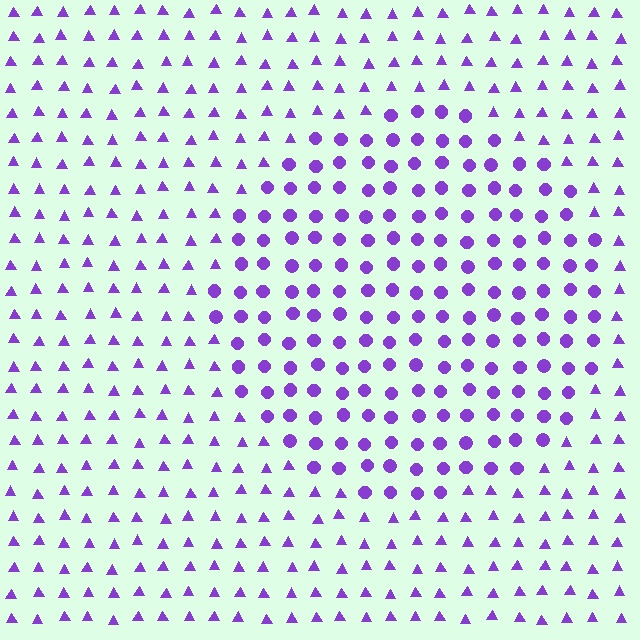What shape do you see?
I see a circle.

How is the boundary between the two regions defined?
The boundary is defined by a change in element shape: circles inside vs. triangles outside. All elements share the same color and spacing.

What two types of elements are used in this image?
The image uses circles inside the circle region and triangles outside it.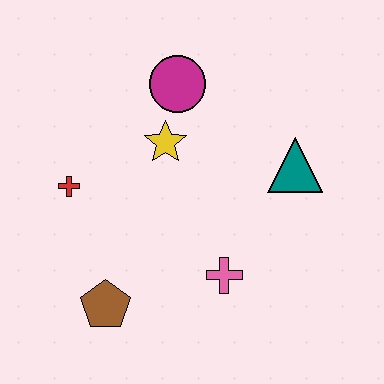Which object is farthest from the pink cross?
The magenta circle is farthest from the pink cross.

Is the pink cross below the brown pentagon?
No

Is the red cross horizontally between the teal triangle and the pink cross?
No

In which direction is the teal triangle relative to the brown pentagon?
The teal triangle is to the right of the brown pentagon.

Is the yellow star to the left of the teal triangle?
Yes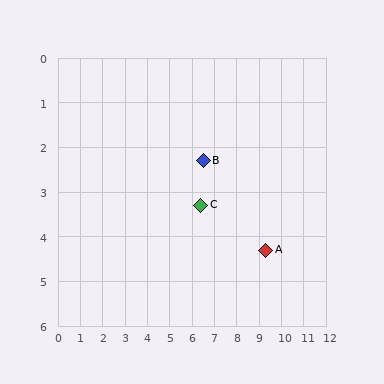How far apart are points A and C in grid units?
Points A and C are about 3.1 grid units apart.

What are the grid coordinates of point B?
Point B is at approximately (6.5, 2.3).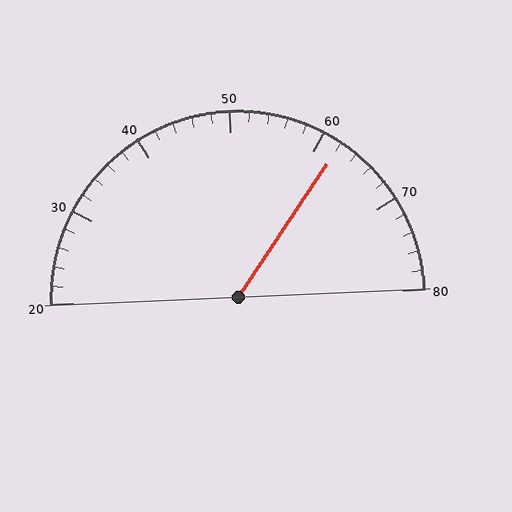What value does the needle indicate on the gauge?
The needle indicates approximately 62.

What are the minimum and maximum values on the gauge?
The gauge ranges from 20 to 80.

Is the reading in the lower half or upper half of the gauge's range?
The reading is in the upper half of the range (20 to 80).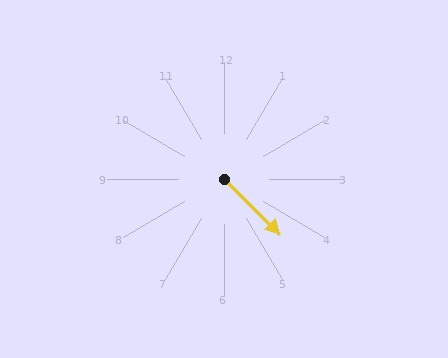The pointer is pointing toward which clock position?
Roughly 4 o'clock.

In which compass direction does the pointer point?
Southeast.